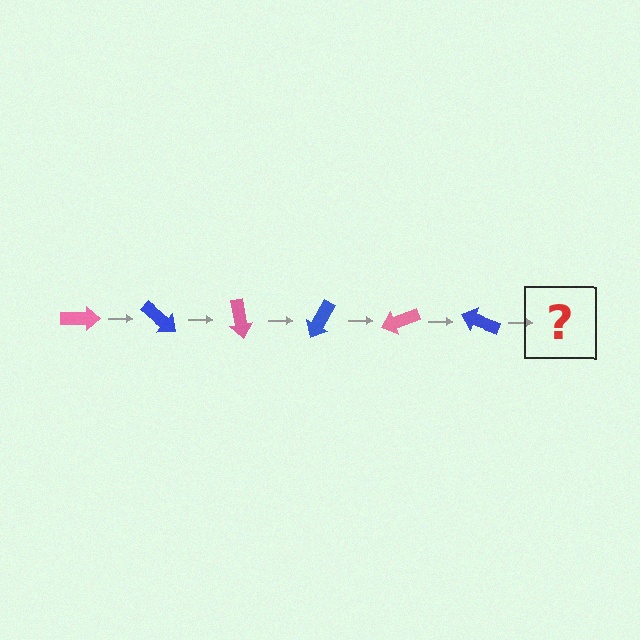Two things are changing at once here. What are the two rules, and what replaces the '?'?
The two rules are that it rotates 40 degrees each step and the color cycles through pink and blue. The '?' should be a pink arrow, rotated 240 degrees from the start.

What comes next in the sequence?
The next element should be a pink arrow, rotated 240 degrees from the start.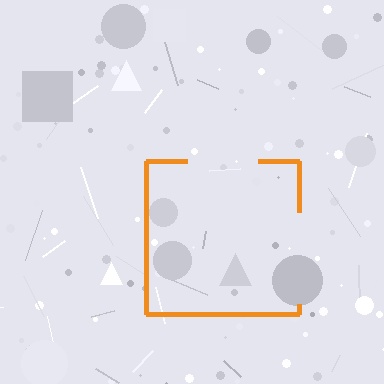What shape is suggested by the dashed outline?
The dashed outline suggests a square.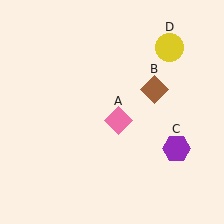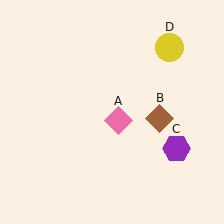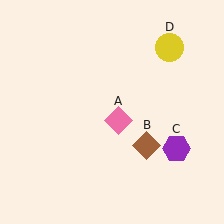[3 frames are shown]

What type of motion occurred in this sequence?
The brown diamond (object B) rotated clockwise around the center of the scene.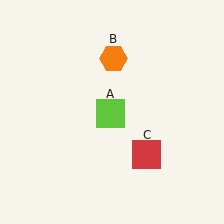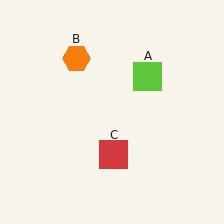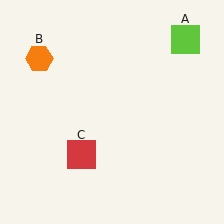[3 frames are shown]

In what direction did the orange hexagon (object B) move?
The orange hexagon (object B) moved left.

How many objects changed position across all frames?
3 objects changed position: lime square (object A), orange hexagon (object B), red square (object C).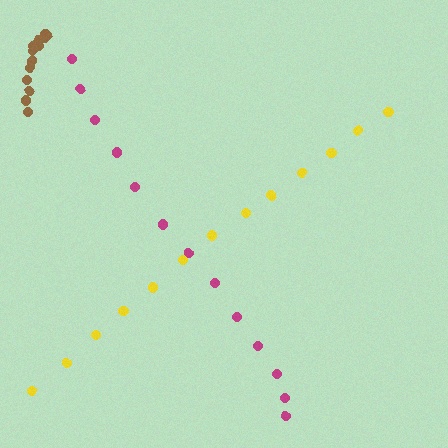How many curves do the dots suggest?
There are 3 distinct paths.